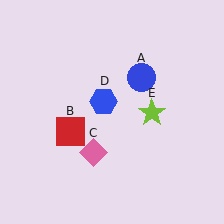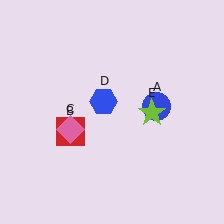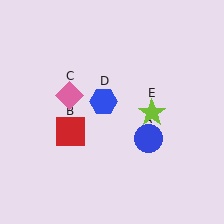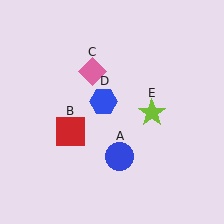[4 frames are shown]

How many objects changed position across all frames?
2 objects changed position: blue circle (object A), pink diamond (object C).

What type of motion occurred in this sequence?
The blue circle (object A), pink diamond (object C) rotated clockwise around the center of the scene.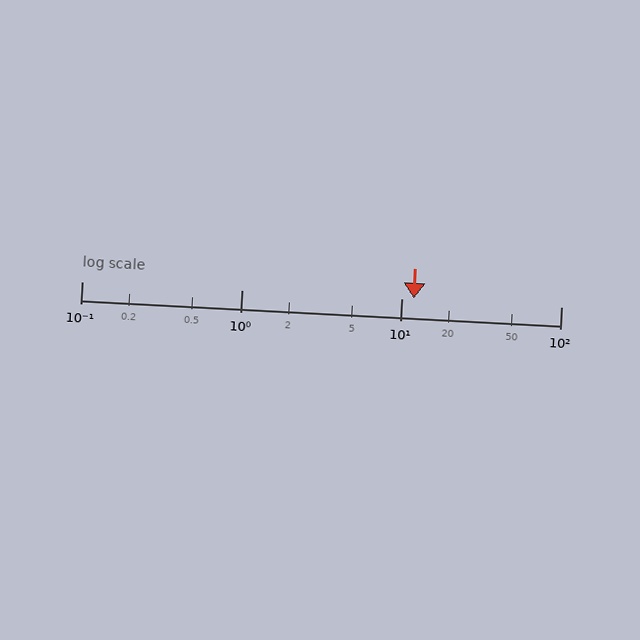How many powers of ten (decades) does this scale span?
The scale spans 3 decades, from 0.1 to 100.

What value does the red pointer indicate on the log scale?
The pointer indicates approximately 12.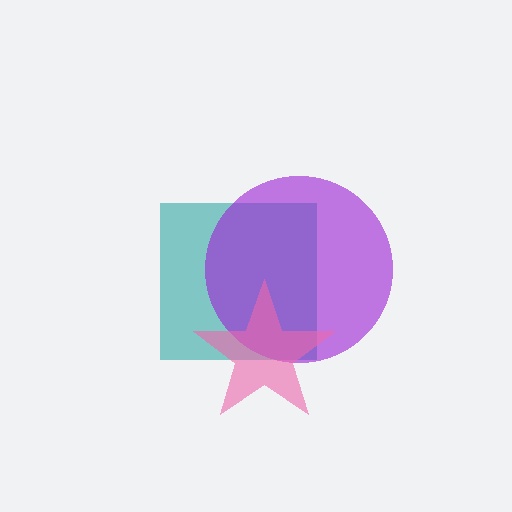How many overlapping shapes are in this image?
There are 3 overlapping shapes in the image.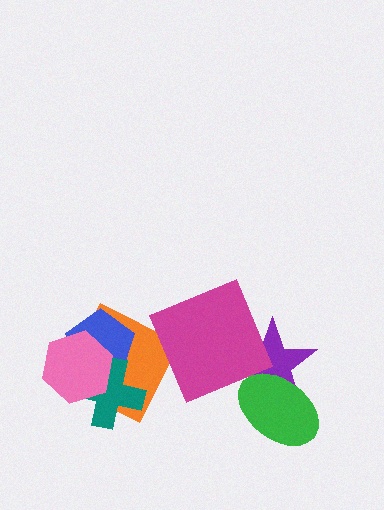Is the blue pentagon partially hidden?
Yes, it is partially covered by another shape.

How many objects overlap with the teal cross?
3 objects overlap with the teal cross.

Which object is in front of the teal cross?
The pink hexagon is in front of the teal cross.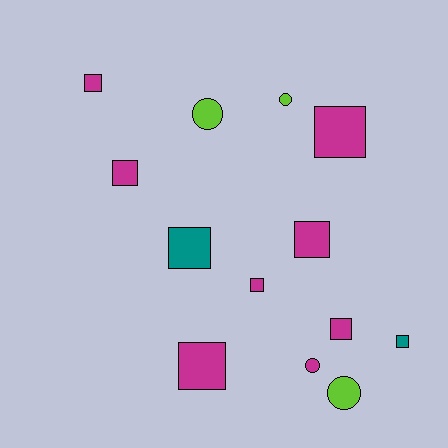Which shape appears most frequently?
Square, with 9 objects.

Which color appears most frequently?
Magenta, with 8 objects.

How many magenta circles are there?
There is 1 magenta circle.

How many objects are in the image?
There are 13 objects.